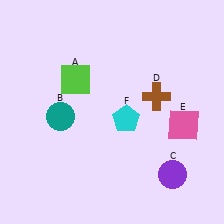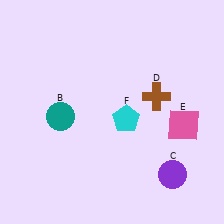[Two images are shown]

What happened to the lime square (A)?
The lime square (A) was removed in Image 2. It was in the top-left area of Image 1.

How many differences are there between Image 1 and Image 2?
There is 1 difference between the two images.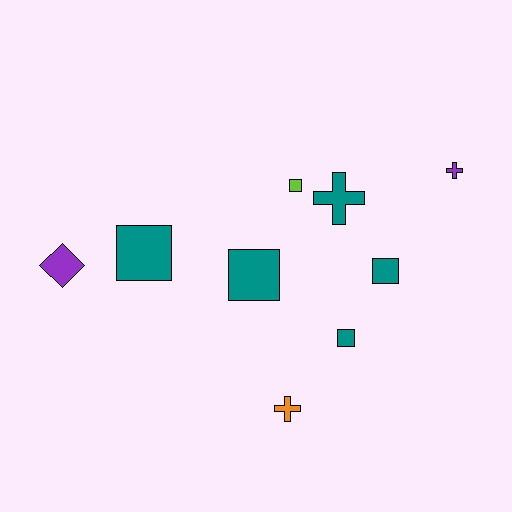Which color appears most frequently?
Teal, with 5 objects.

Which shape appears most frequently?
Square, with 5 objects.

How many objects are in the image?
There are 9 objects.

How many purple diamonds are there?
There is 1 purple diamond.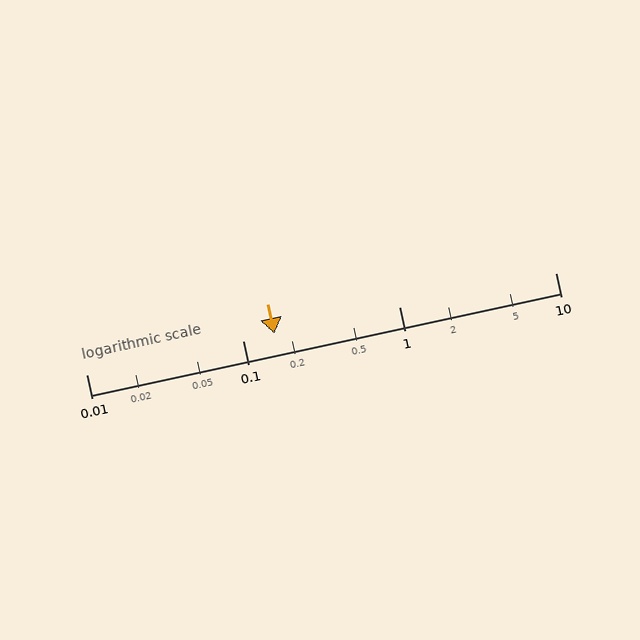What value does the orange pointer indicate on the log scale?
The pointer indicates approximately 0.16.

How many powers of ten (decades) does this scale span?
The scale spans 3 decades, from 0.01 to 10.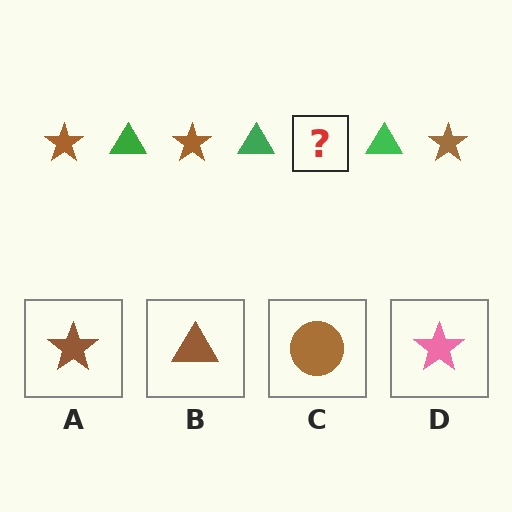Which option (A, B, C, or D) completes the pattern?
A.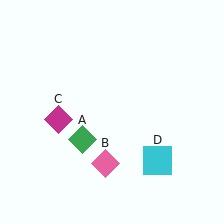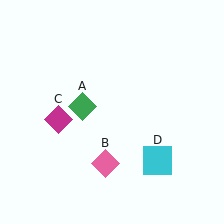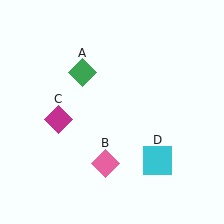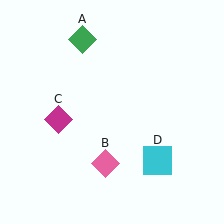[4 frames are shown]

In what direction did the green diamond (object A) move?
The green diamond (object A) moved up.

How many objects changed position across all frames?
1 object changed position: green diamond (object A).